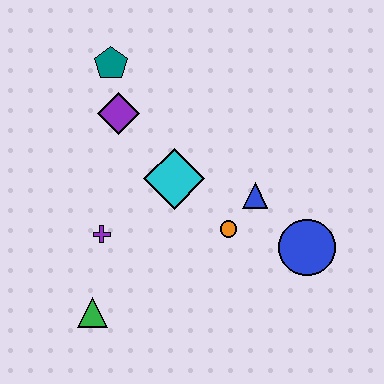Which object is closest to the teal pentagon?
The purple diamond is closest to the teal pentagon.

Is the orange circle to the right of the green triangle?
Yes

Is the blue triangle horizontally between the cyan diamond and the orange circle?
No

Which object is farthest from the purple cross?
The blue circle is farthest from the purple cross.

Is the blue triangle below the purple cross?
No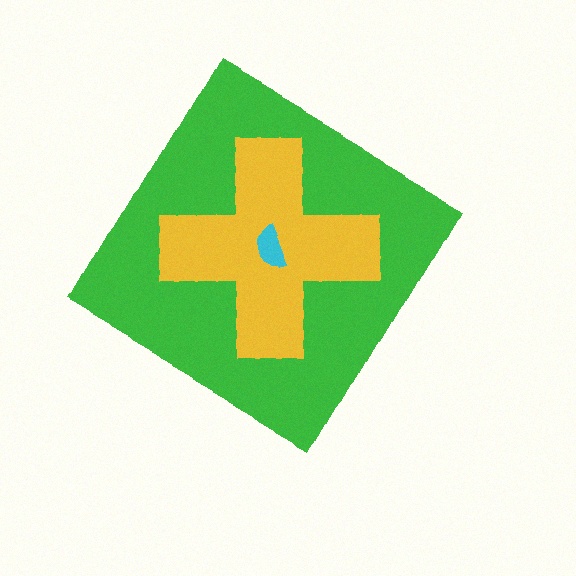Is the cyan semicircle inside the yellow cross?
Yes.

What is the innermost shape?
The cyan semicircle.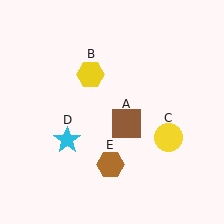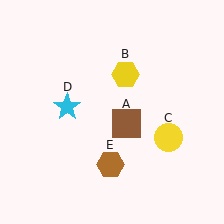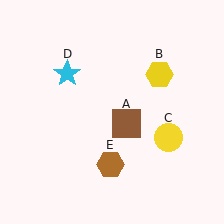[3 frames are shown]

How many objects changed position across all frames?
2 objects changed position: yellow hexagon (object B), cyan star (object D).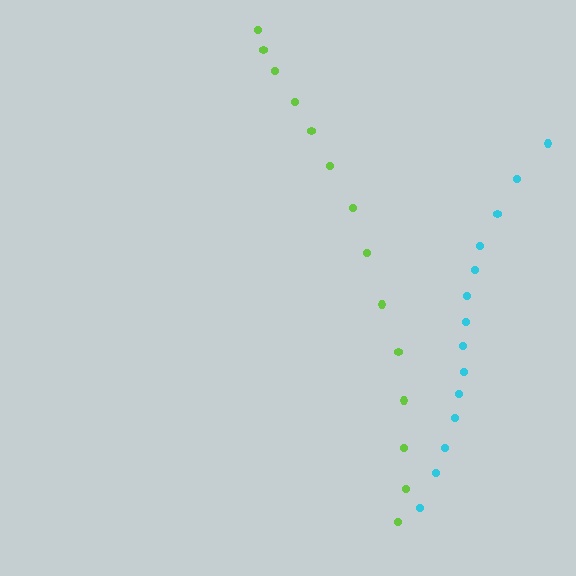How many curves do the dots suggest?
There are 2 distinct paths.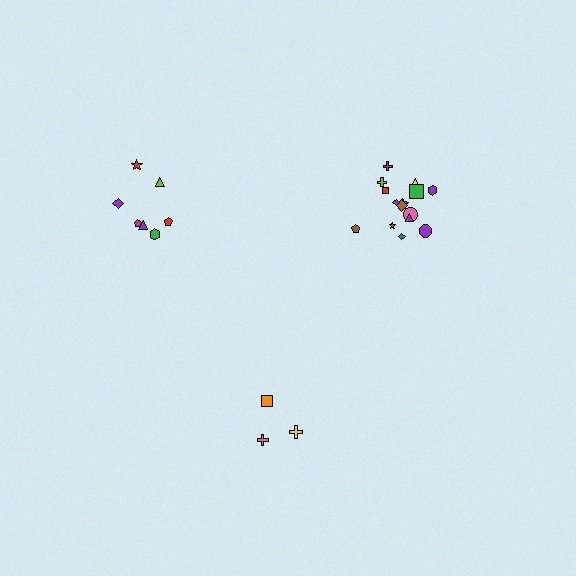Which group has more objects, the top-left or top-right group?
The top-right group.